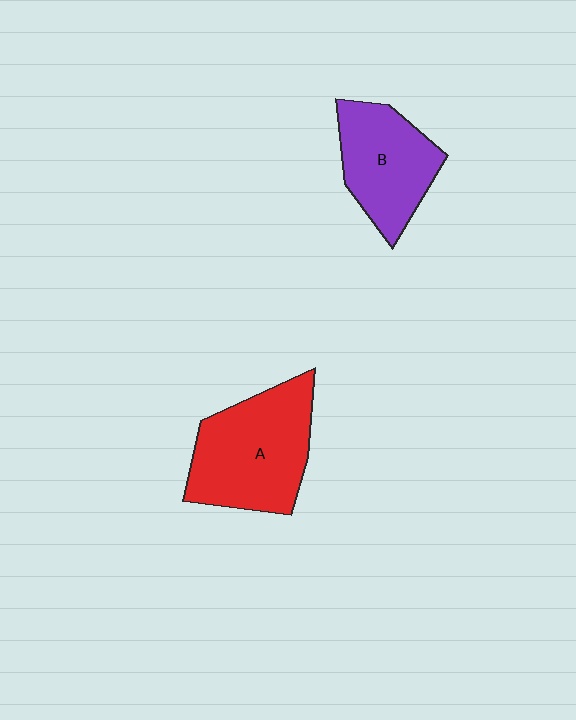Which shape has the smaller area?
Shape B (purple).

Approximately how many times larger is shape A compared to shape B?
Approximately 1.3 times.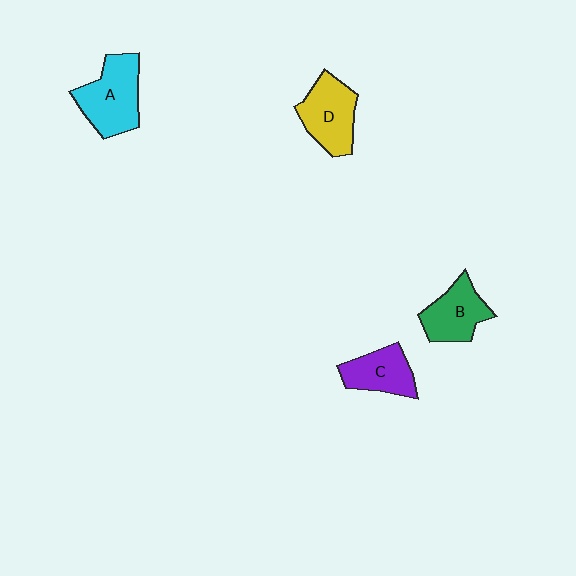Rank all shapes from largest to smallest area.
From largest to smallest: A (cyan), D (yellow), B (green), C (purple).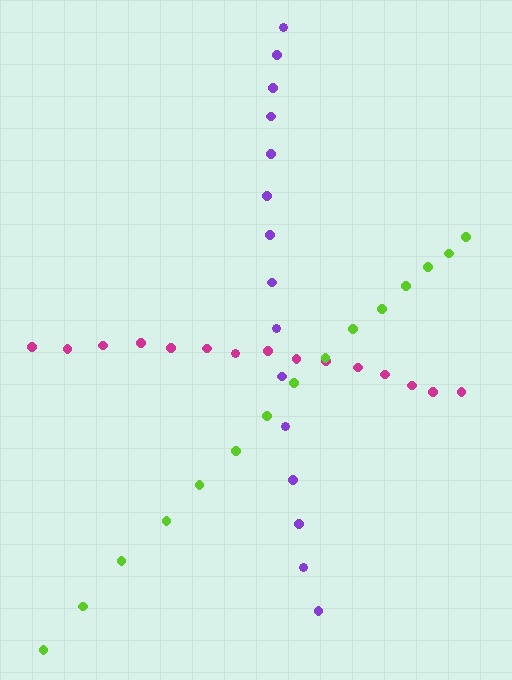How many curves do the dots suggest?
There are 3 distinct paths.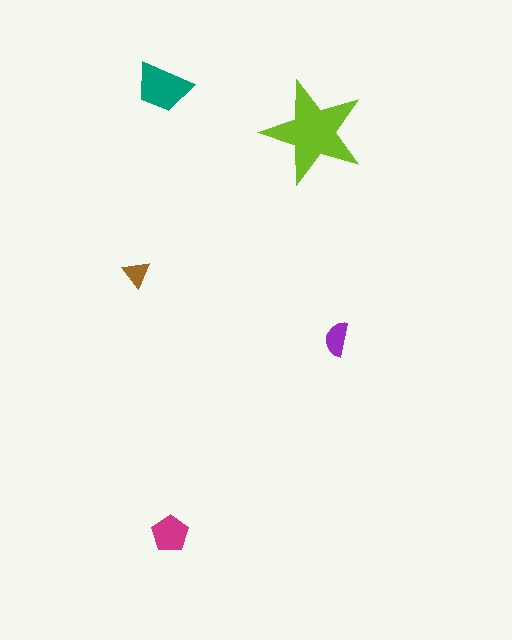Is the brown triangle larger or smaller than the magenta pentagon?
Smaller.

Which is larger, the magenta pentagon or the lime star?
The lime star.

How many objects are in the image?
There are 5 objects in the image.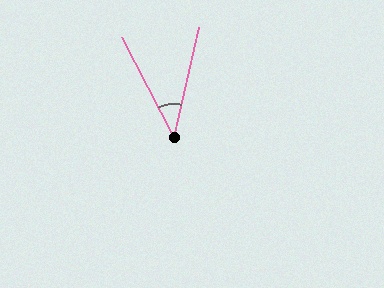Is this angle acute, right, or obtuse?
It is acute.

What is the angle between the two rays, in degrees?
Approximately 40 degrees.